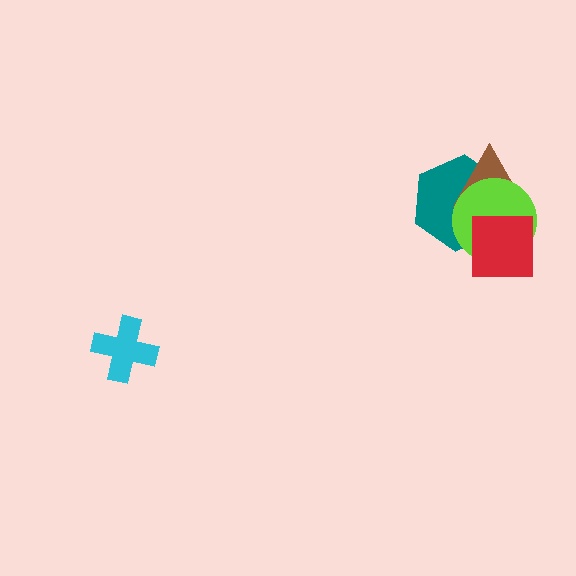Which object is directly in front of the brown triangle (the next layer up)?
The lime circle is directly in front of the brown triangle.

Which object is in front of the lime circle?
The red square is in front of the lime circle.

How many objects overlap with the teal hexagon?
3 objects overlap with the teal hexagon.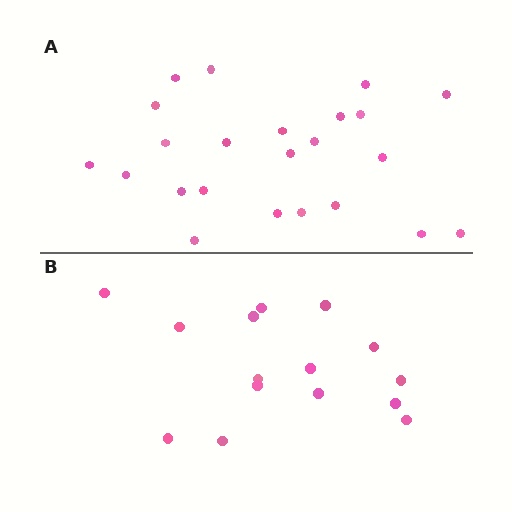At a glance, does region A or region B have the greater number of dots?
Region A (the top region) has more dots.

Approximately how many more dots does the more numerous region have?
Region A has roughly 8 or so more dots than region B.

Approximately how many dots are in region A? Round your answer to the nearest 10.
About 20 dots. (The exact count is 23, which rounds to 20.)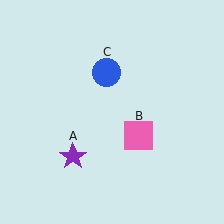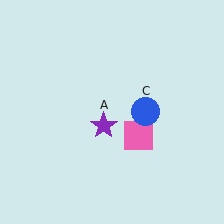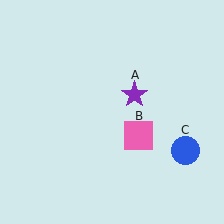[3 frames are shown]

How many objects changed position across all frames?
2 objects changed position: purple star (object A), blue circle (object C).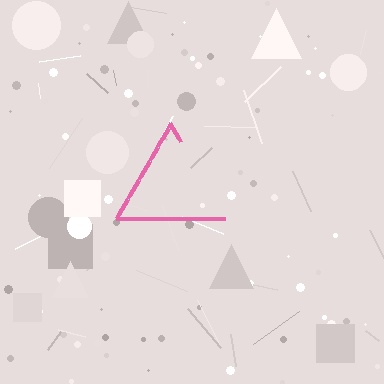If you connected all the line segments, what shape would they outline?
They would outline a triangle.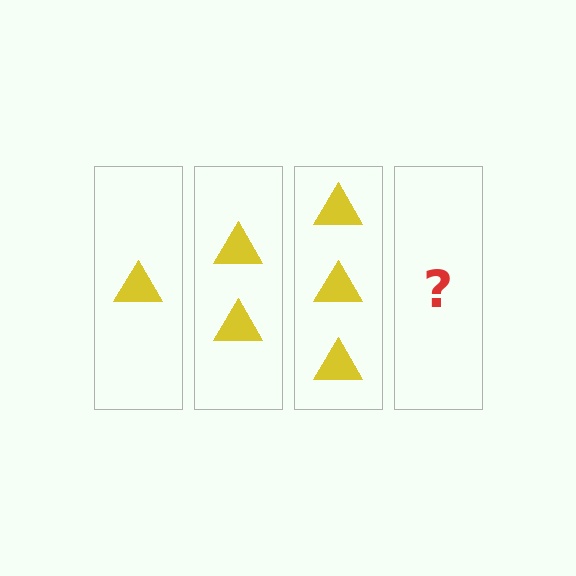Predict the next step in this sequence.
The next step is 4 triangles.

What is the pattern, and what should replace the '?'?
The pattern is that each step adds one more triangle. The '?' should be 4 triangles.